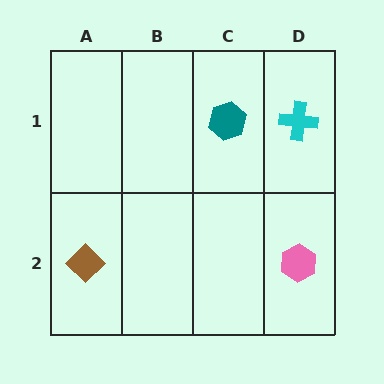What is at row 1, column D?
A cyan cross.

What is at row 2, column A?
A brown diamond.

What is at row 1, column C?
A teal hexagon.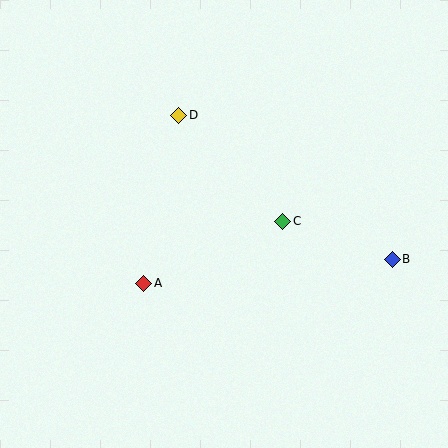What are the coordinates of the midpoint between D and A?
The midpoint between D and A is at (161, 199).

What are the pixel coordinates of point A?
Point A is at (144, 283).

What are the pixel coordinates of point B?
Point B is at (392, 259).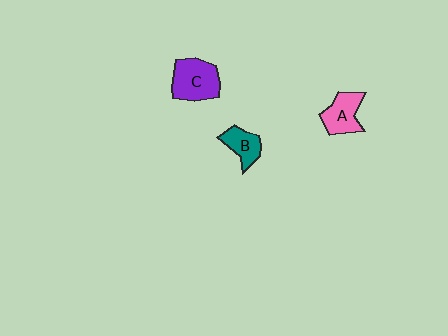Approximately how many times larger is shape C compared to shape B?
Approximately 1.7 times.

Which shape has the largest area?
Shape C (purple).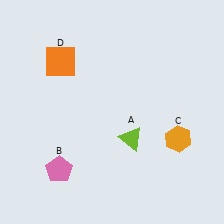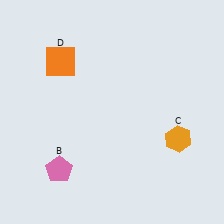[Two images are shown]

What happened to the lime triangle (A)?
The lime triangle (A) was removed in Image 2. It was in the bottom-right area of Image 1.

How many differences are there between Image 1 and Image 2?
There is 1 difference between the two images.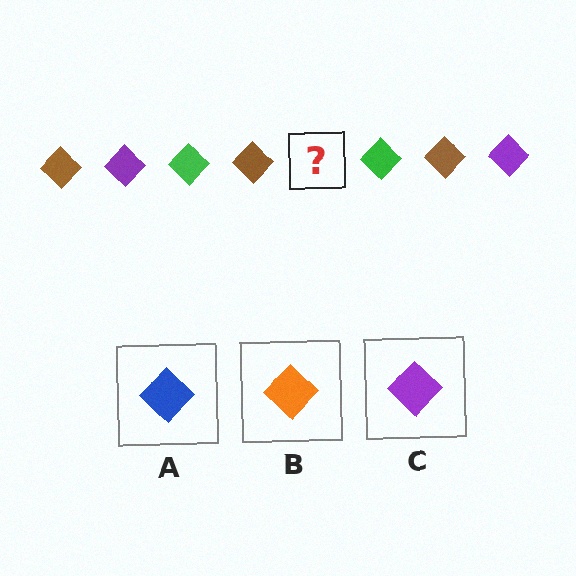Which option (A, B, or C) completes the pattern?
C.